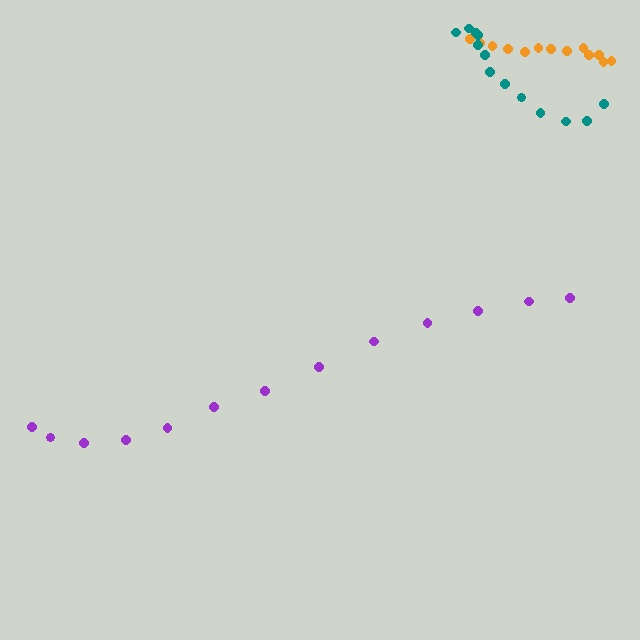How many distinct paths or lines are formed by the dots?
There are 3 distinct paths.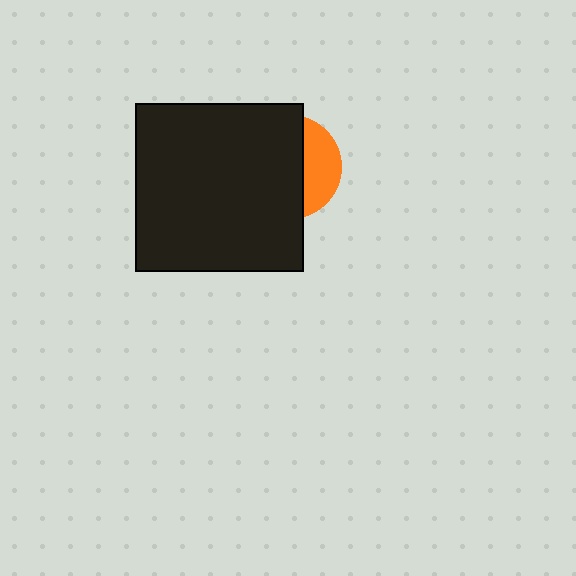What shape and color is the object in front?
The object in front is a black square.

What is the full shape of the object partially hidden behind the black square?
The partially hidden object is an orange circle.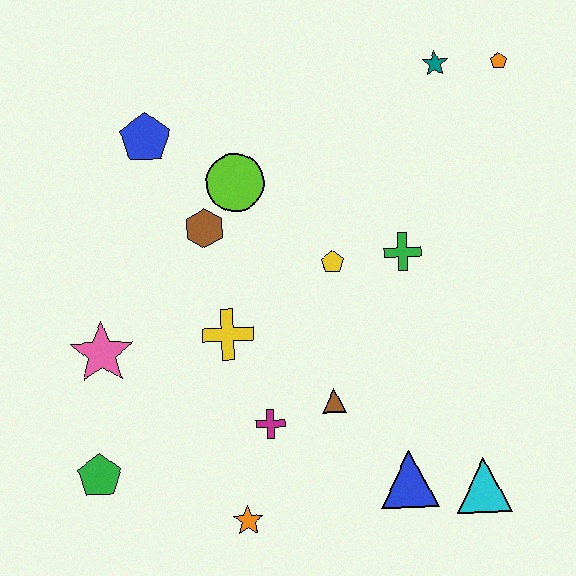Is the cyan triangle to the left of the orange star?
No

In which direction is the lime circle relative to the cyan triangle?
The lime circle is above the cyan triangle.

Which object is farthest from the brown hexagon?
The cyan triangle is farthest from the brown hexagon.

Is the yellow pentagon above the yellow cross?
Yes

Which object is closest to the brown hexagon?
The lime circle is closest to the brown hexagon.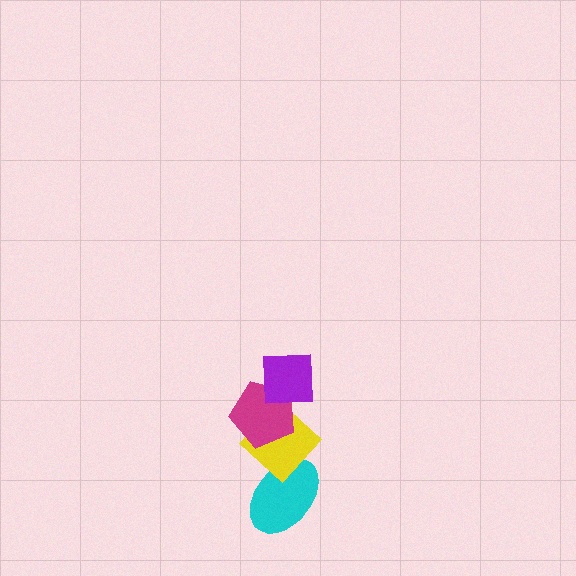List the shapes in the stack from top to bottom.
From top to bottom: the purple square, the magenta pentagon, the yellow diamond, the cyan ellipse.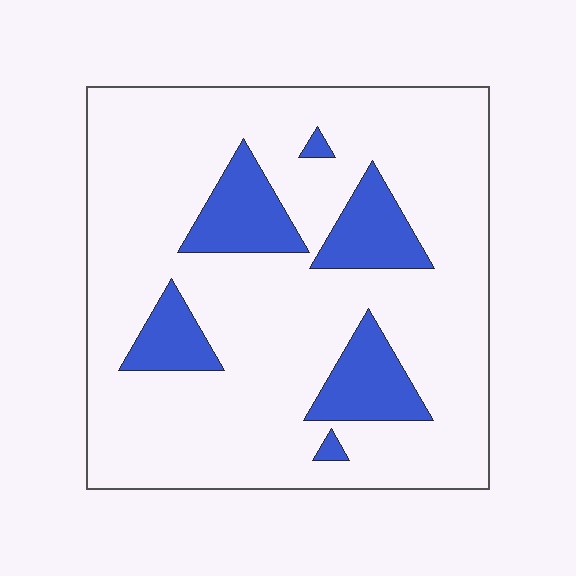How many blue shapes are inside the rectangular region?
6.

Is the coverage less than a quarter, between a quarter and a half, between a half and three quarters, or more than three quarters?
Less than a quarter.